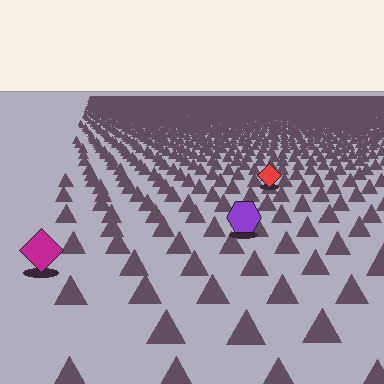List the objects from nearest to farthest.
From nearest to farthest: the magenta diamond, the purple hexagon, the red diamond.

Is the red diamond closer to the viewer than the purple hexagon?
No. The purple hexagon is closer — you can tell from the texture gradient: the ground texture is coarser near it.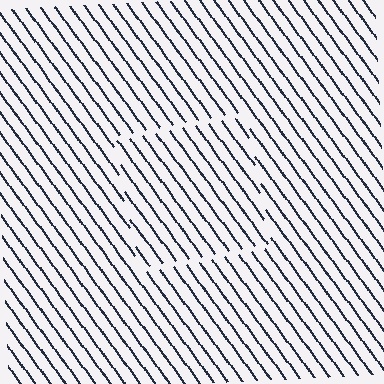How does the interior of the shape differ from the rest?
The interior of the shape contains the same grating, shifted by half a period — the contour is defined by the phase discontinuity where line-ends from the inner and outer gratings abut.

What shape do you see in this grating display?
An illusory square. The interior of the shape contains the same grating, shifted by half a period — the contour is defined by the phase discontinuity where line-ends from the inner and outer gratings abut.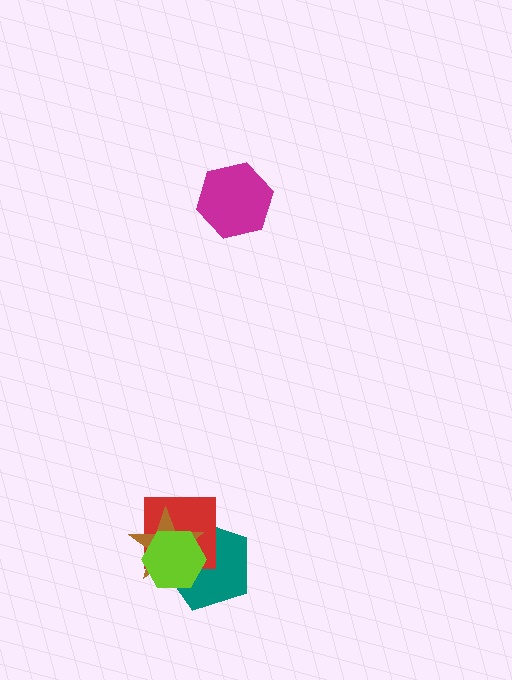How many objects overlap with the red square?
3 objects overlap with the red square.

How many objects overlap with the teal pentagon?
3 objects overlap with the teal pentagon.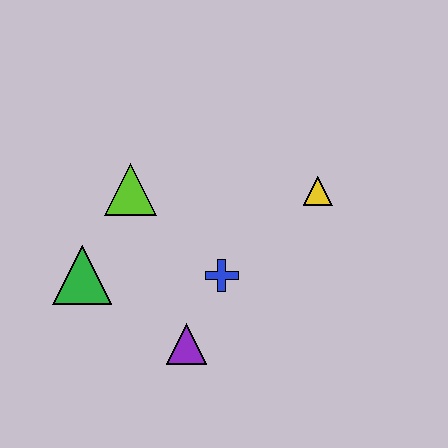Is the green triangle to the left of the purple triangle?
Yes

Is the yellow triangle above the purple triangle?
Yes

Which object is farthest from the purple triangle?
The yellow triangle is farthest from the purple triangle.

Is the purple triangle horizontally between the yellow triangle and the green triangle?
Yes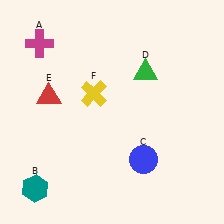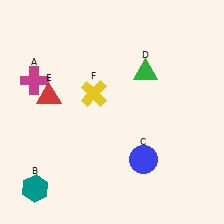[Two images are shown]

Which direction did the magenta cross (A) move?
The magenta cross (A) moved down.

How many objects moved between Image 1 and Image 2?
1 object moved between the two images.